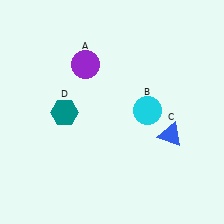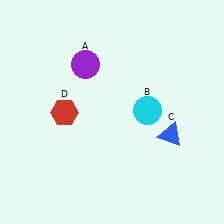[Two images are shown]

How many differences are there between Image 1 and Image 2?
There is 1 difference between the two images.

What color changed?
The hexagon (D) changed from teal in Image 1 to red in Image 2.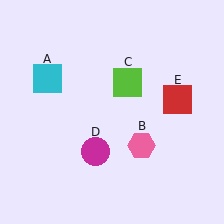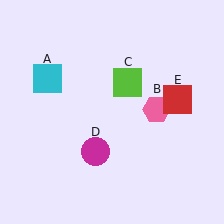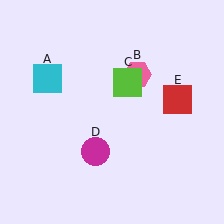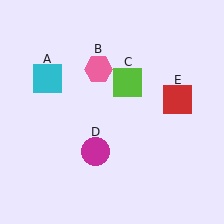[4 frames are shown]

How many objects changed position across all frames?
1 object changed position: pink hexagon (object B).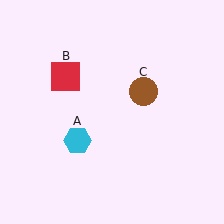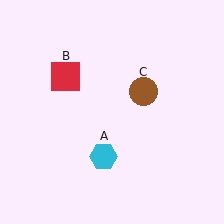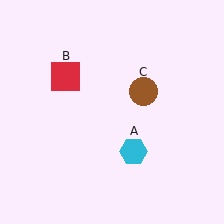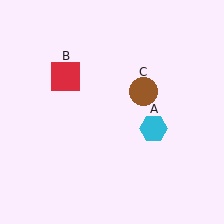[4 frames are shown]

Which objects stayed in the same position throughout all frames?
Red square (object B) and brown circle (object C) remained stationary.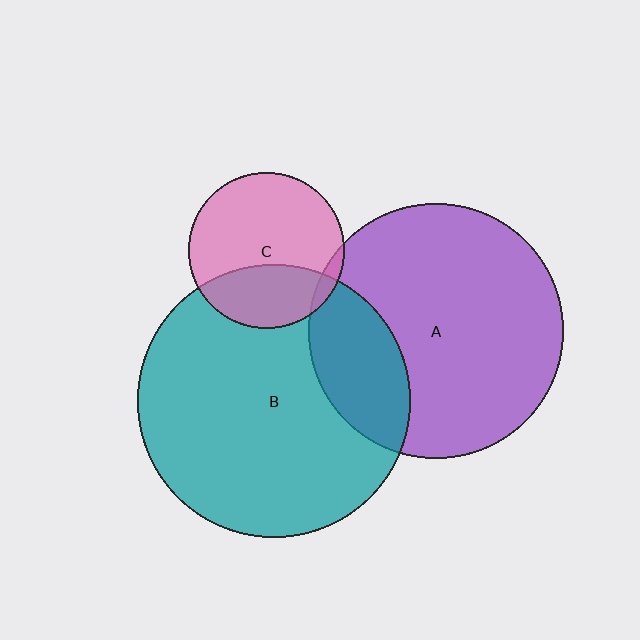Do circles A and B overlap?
Yes.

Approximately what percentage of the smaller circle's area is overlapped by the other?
Approximately 25%.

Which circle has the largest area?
Circle B (teal).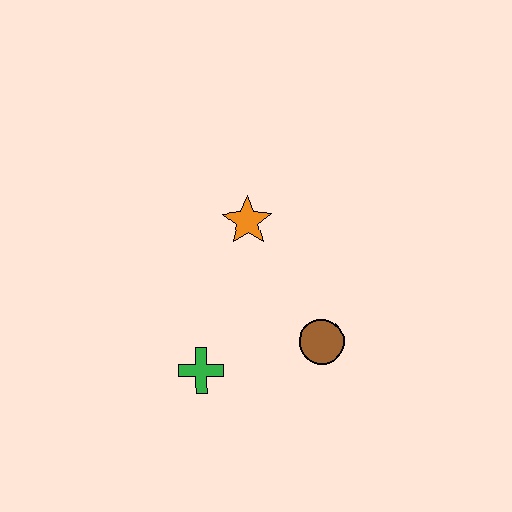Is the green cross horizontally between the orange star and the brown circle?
No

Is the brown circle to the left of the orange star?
No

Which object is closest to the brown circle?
The green cross is closest to the brown circle.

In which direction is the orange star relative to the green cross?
The orange star is above the green cross.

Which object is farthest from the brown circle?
The orange star is farthest from the brown circle.